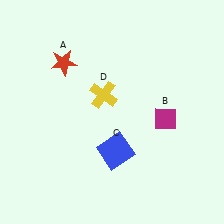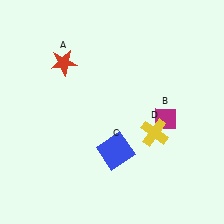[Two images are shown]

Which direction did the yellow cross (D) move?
The yellow cross (D) moved right.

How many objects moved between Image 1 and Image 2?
1 object moved between the two images.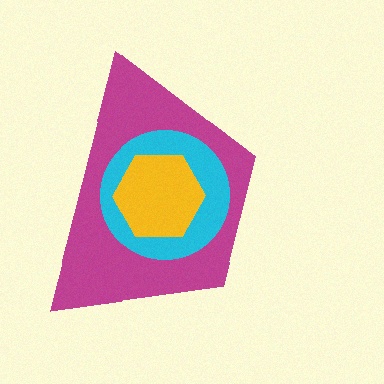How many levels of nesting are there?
3.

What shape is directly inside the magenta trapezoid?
The cyan circle.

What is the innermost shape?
The yellow hexagon.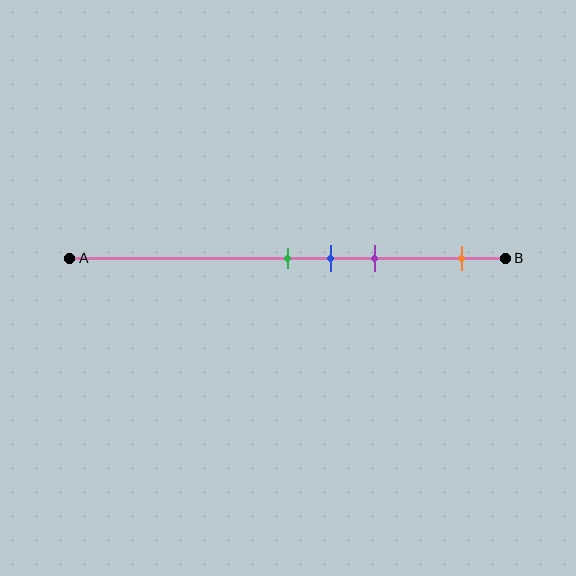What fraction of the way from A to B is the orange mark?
The orange mark is approximately 90% (0.9) of the way from A to B.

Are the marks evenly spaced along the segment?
No, the marks are not evenly spaced.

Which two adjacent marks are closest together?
The green and blue marks are the closest adjacent pair.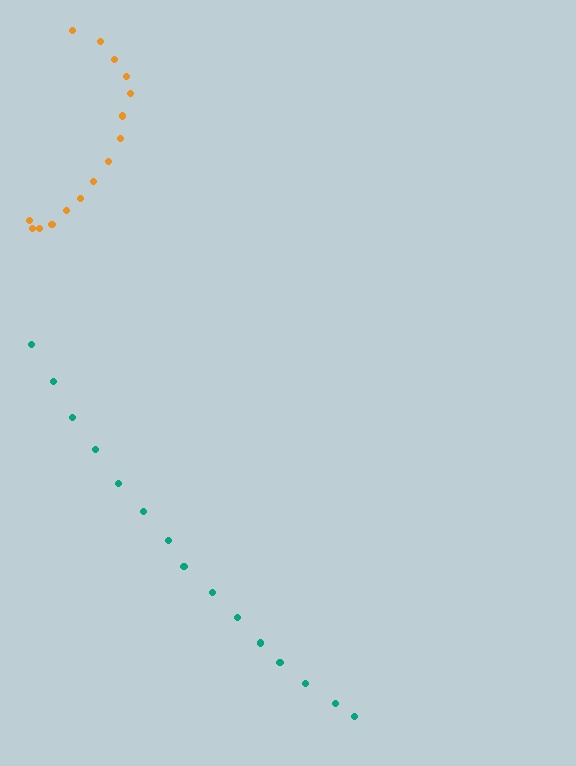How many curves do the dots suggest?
There are 2 distinct paths.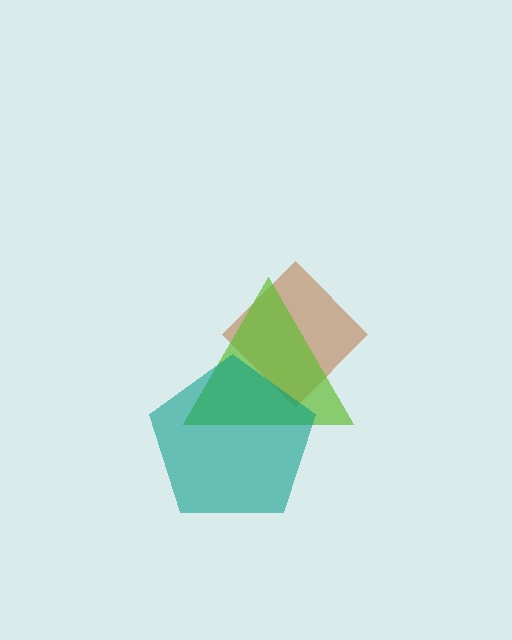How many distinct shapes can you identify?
There are 3 distinct shapes: a brown diamond, a lime triangle, a teal pentagon.